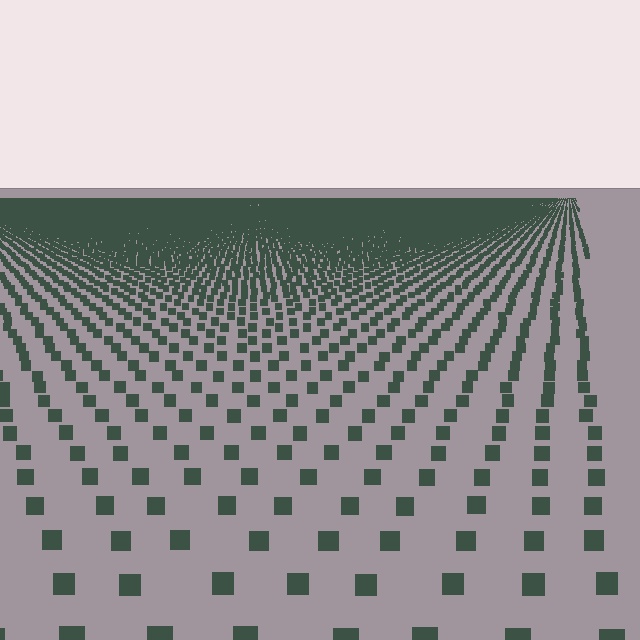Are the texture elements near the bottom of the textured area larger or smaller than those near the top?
Larger. Near the bottom, elements are closer to the viewer and appear at a bigger on-screen size.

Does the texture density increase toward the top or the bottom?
Density increases toward the top.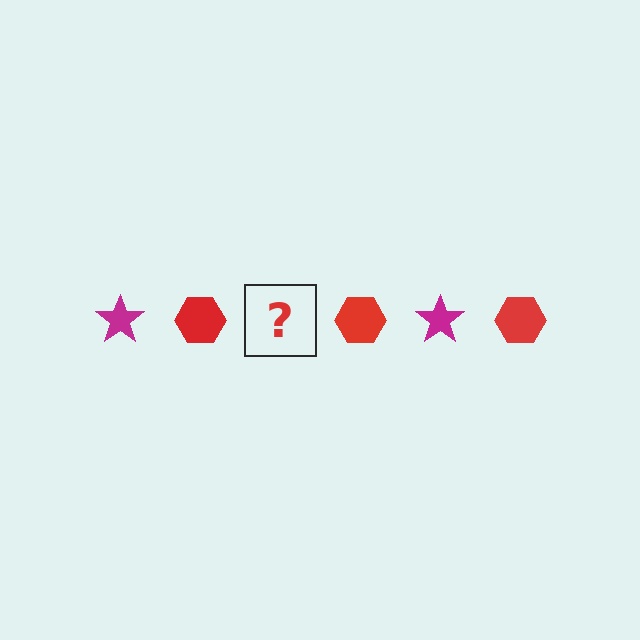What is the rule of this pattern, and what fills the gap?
The rule is that the pattern alternates between magenta star and red hexagon. The gap should be filled with a magenta star.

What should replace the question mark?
The question mark should be replaced with a magenta star.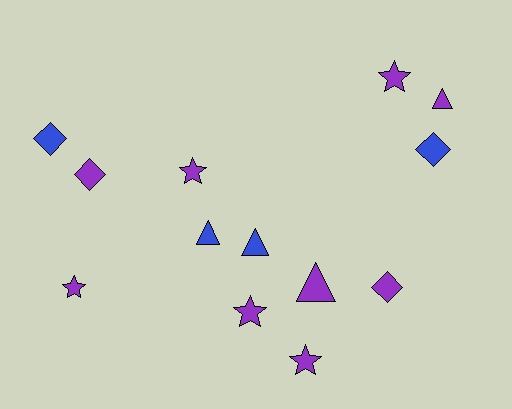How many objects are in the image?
There are 13 objects.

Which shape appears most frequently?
Star, with 5 objects.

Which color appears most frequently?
Purple, with 9 objects.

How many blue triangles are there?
There are 2 blue triangles.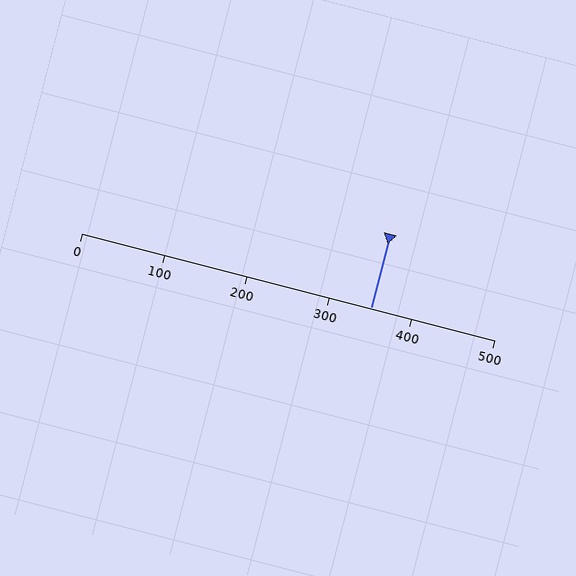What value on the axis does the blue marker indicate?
The marker indicates approximately 350.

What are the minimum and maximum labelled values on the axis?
The axis runs from 0 to 500.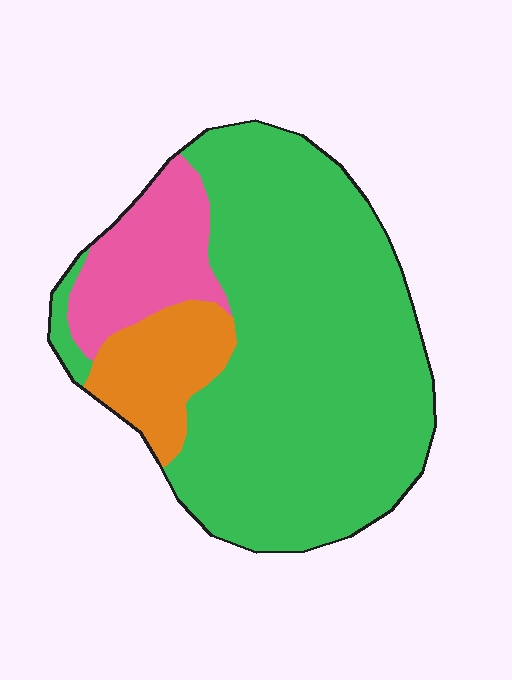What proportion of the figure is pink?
Pink covers 15% of the figure.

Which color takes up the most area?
Green, at roughly 75%.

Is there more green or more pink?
Green.